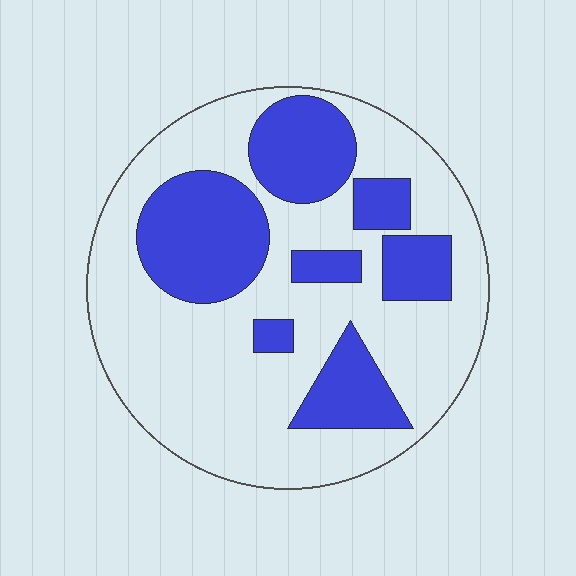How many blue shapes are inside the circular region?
7.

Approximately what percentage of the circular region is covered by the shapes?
Approximately 35%.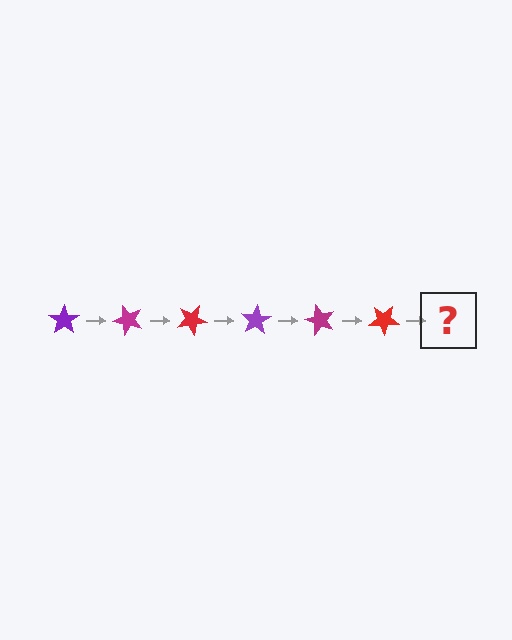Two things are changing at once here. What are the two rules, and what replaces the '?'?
The two rules are that it rotates 50 degrees each step and the color cycles through purple, magenta, and red. The '?' should be a purple star, rotated 300 degrees from the start.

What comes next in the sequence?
The next element should be a purple star, rotated 300 degrees from the start.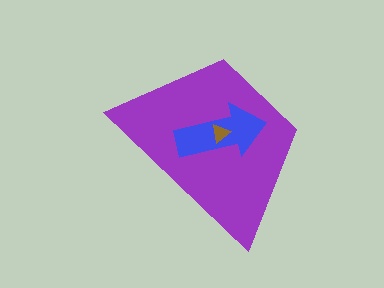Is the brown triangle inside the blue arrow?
Yes.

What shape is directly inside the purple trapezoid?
The blue arrow.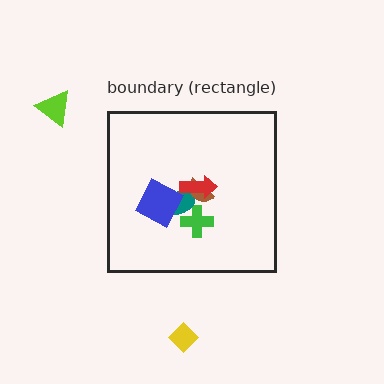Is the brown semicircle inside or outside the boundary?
Inside.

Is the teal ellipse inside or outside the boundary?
Inside.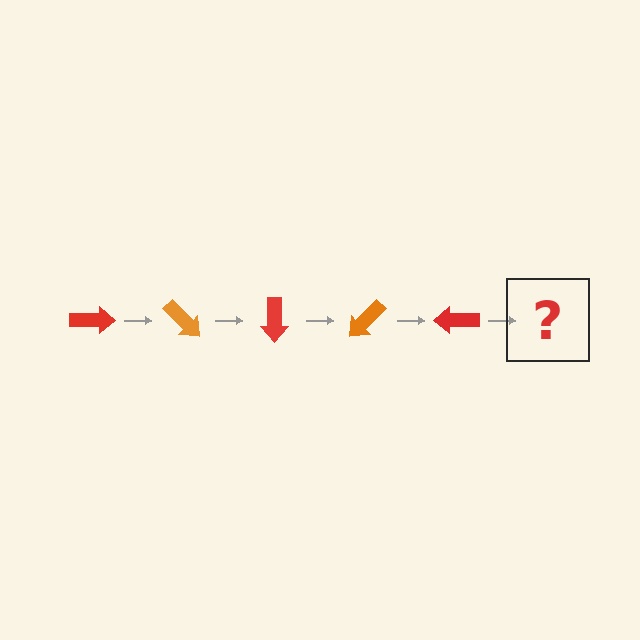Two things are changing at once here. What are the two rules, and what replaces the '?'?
The two rules are that it rotates 45 degrees each step and the color cycles through red and orange. The '?' should be an orange arrow, rotated 225 degrees from the start.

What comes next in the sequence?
The next element should be an orange arrow, rotated 225 degrees from the start.